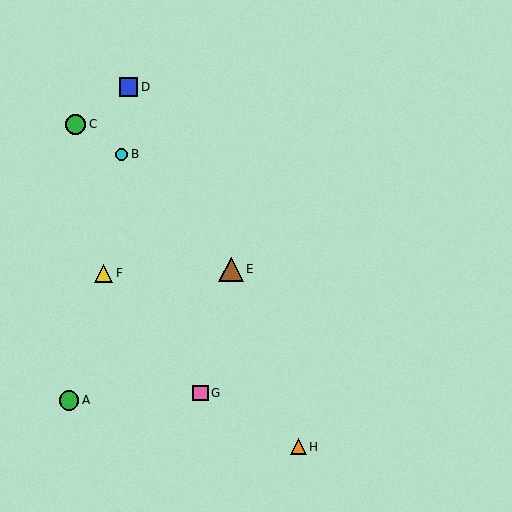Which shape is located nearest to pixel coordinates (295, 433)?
The orange triangle (labeled H) at (298, 447) is nearest to that location.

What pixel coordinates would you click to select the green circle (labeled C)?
Click at (75, 124) to select the green circle C.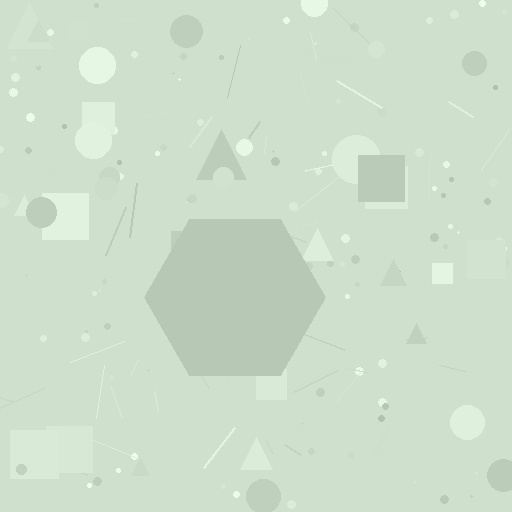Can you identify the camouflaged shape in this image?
The camouflaged shape is a hexagon.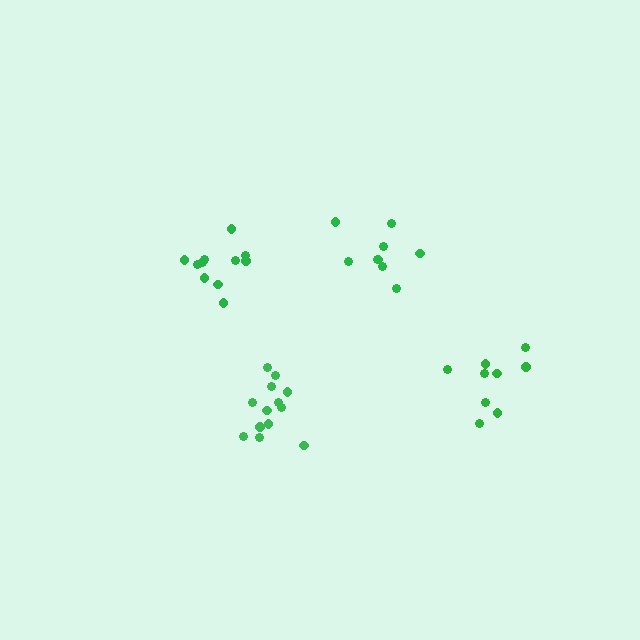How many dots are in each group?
Group 1: 11 dots, Group 2: 9 dots, Group 3: 9 dots, Group 4: 13 dots (42 total).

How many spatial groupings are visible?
There are 4 spatial groupings.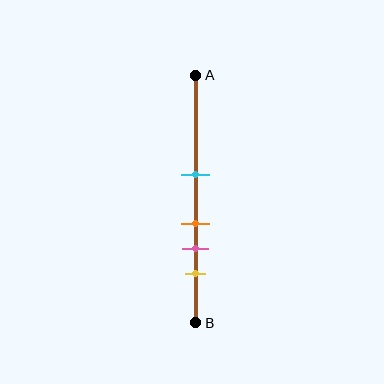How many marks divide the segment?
There are 4 marks dividing the segment.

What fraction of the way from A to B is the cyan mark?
The cyan mark is approximately 40% (0.4) of the way from A to B.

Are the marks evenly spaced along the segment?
No, the marks are not evenly spaced.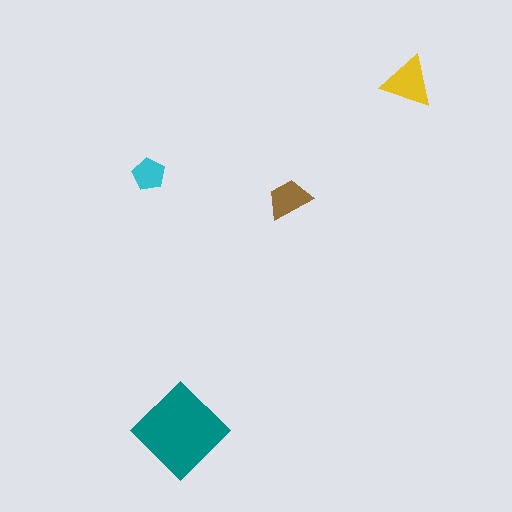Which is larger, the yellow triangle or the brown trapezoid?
The yellow triangle.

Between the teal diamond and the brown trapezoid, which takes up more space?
The teal diamond.